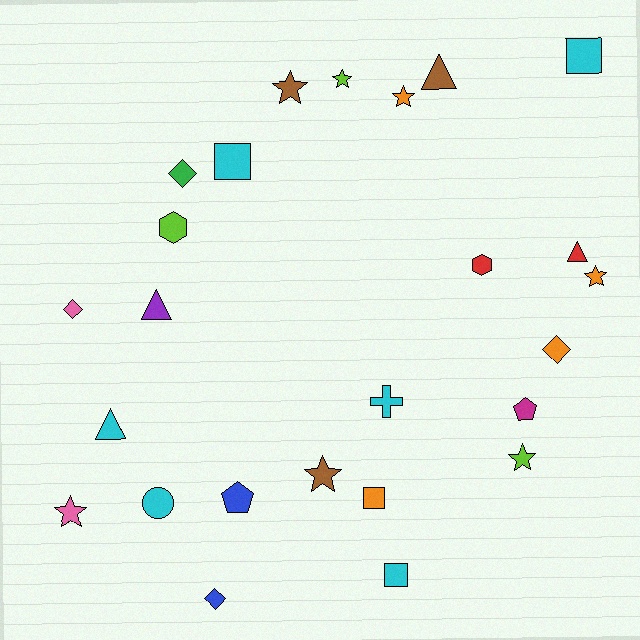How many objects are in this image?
There are 25 objects.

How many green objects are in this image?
There is 1 green object.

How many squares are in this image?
There are 4 squares.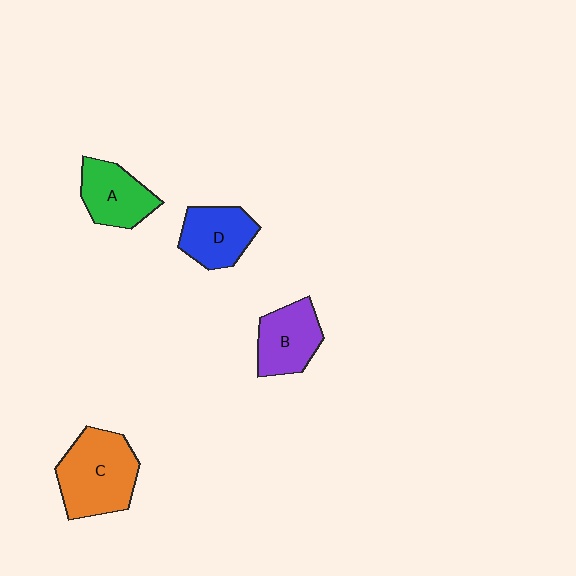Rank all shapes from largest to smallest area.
From largest to smallest: C (orange), B (purple), A (green), D (blue).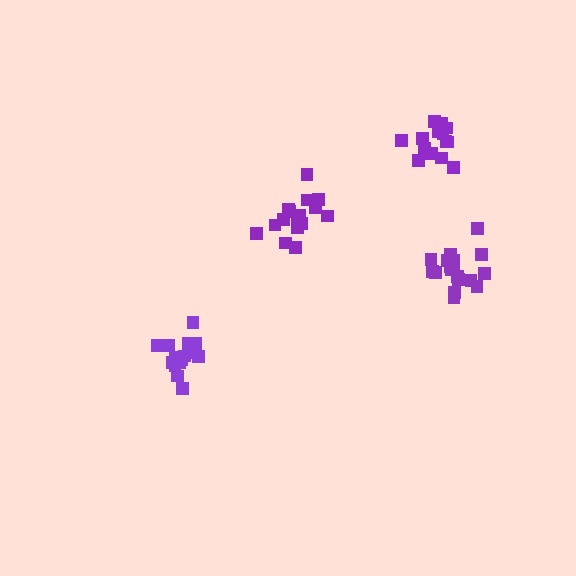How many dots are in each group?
Group 1: 18 dots, Group 2: 17 dots, Group 3: 14 dots, Group 4: 16 dots (65 total).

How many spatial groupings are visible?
There are 4 spatial groupings.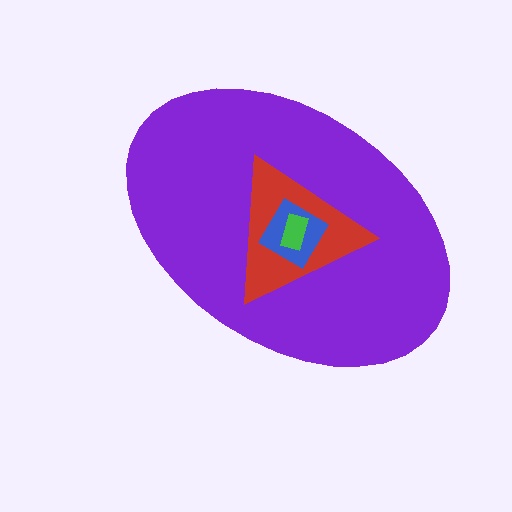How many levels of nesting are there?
4.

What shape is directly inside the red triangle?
The blue diamond.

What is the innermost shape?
The green rectangle.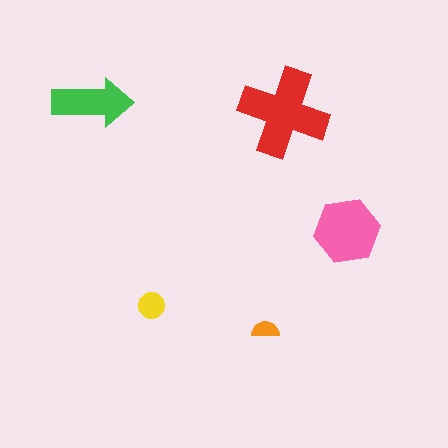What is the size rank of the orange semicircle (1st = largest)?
5th.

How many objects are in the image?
There are 5 objects in the image.